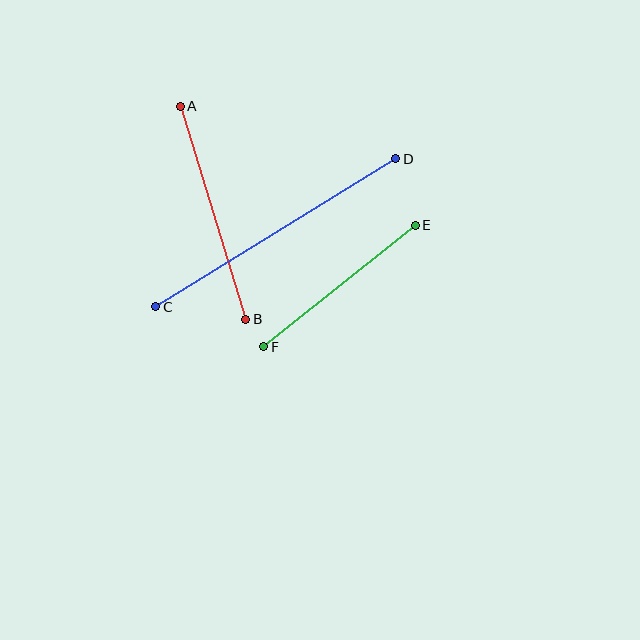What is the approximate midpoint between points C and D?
The midpoint is at approximately (276, 233) pixels.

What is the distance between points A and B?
The distance is approximately 223 pixels.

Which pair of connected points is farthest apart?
Points C and D are farthest apart.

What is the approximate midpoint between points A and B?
The midpoint is at approximately (213, 213) pixels.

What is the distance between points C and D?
The distance is approximately 282 pixels.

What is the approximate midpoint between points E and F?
The midpoint is at approximately (340, 286) pixels.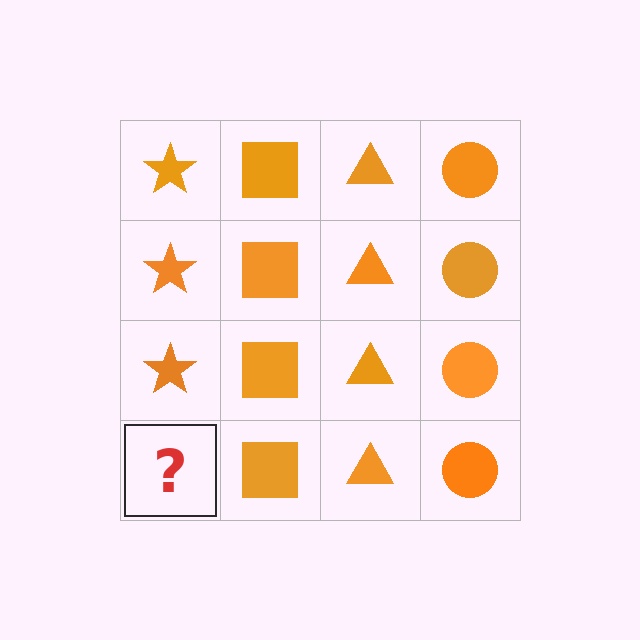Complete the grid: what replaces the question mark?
The question mark should be replaced with an orange star.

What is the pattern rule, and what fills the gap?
The rule is that each column has a consistent shape. The gap should be filled with an orange star.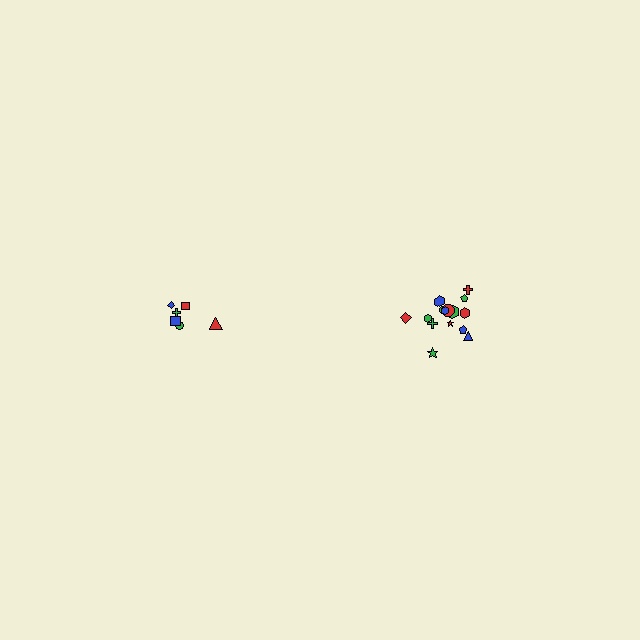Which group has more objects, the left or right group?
The right group.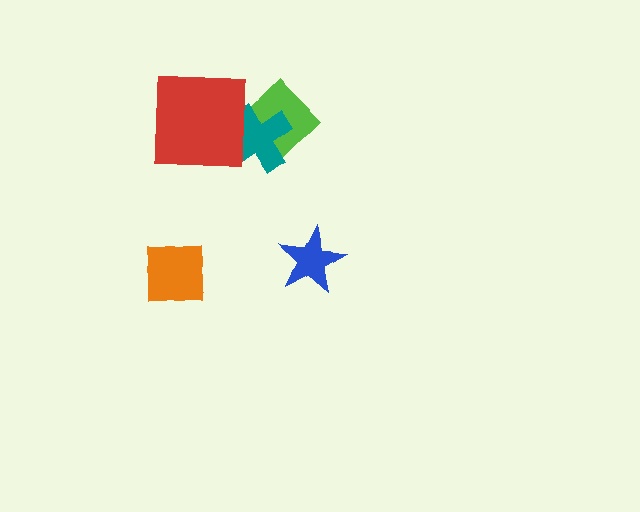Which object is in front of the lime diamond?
The teal cross is in front of the lime diamond.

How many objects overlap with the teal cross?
2 objects overlap with the teal cross.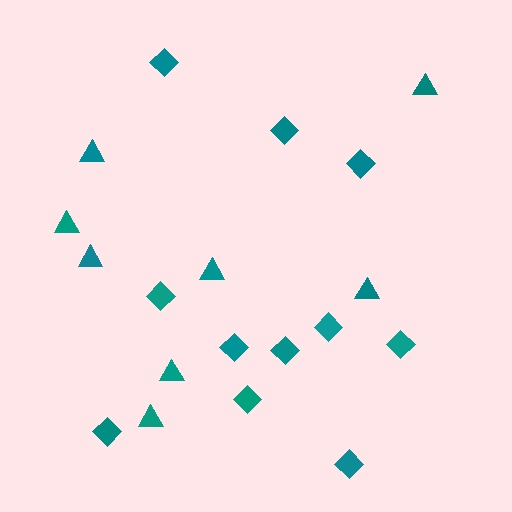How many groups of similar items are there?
There are 2 groups: one group of triangles (8) and one group of diamonds (11).